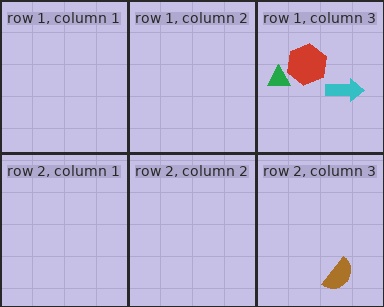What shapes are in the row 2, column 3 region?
The brown semicircle.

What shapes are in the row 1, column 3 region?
The cyan arrow, the green triangle, the red hexagon.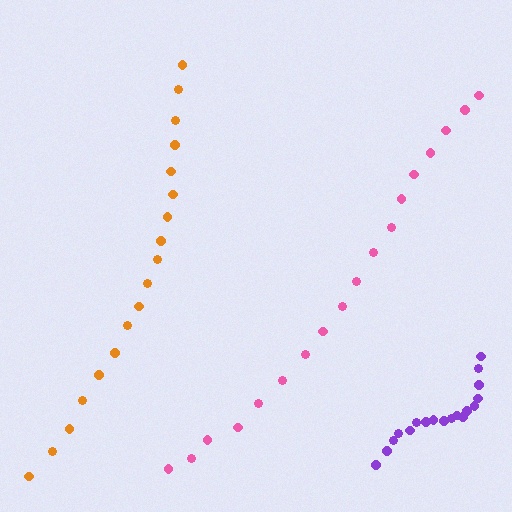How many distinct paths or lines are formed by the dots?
There are 3 distinct paths.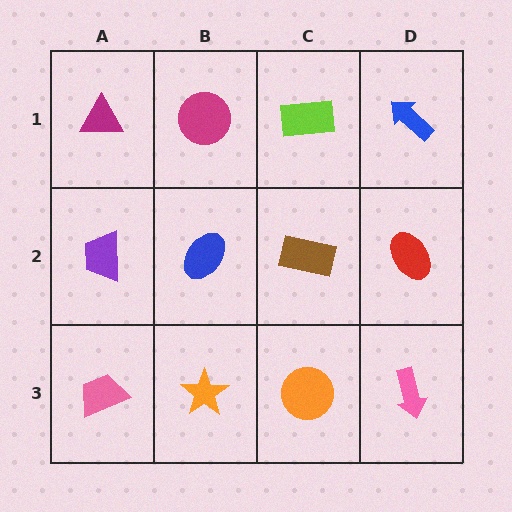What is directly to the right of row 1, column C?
A blue arrow.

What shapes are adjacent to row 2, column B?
A magenta circle (row 1, column B), an orange star (row 3, column B), a purple trapezoid (row 2, column A), a brown rectangle (row 2, column C).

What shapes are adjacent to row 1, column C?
A brown rectangle (row 2, column C), a magenta circle (row 1, column B), a blue arrow (row 1, column D).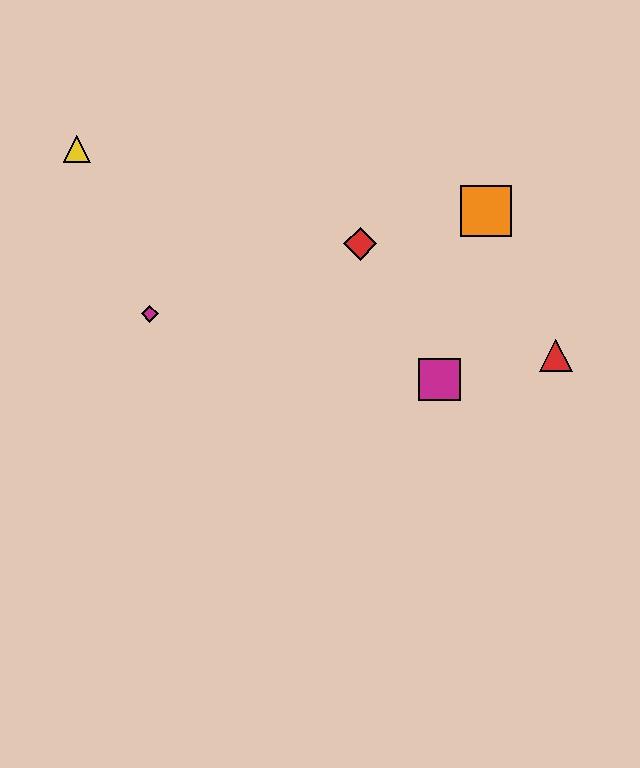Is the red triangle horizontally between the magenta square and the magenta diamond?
No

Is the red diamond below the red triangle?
No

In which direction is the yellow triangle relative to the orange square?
The yellow triangle is to the left of the orange square.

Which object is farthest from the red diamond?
The yellow triangle is farthest from the red diamond.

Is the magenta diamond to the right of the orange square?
No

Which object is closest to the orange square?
The red diamond is closest to the orange square.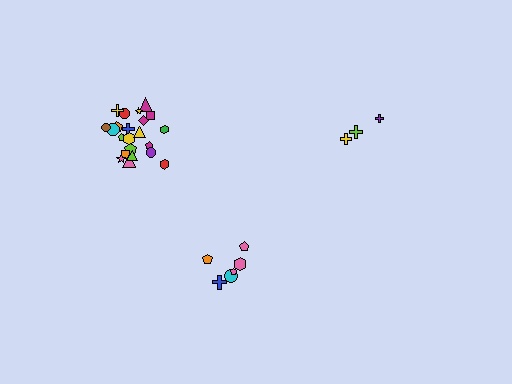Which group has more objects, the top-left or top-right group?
The top-left group.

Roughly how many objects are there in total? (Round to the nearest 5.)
Roughly 30 objects in total.